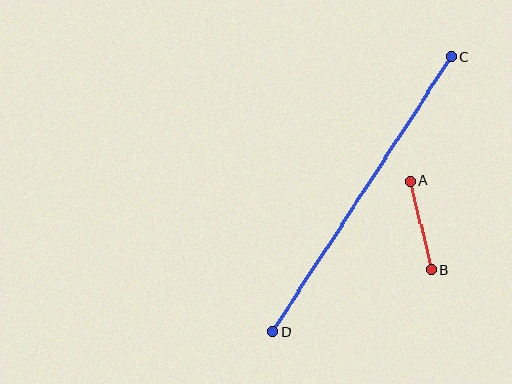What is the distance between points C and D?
The distance is approximately 327 pixels.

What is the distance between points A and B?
The distance is approximately 92 pixels.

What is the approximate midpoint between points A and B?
The midpoint is at approximately (421, 226) pixels.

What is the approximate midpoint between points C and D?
The midpoint is at approximately (362, 194) pixels.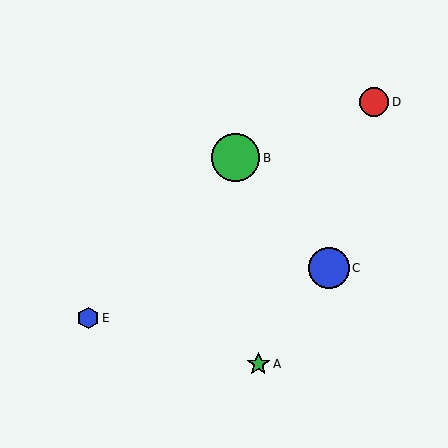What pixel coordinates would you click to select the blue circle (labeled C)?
Click at (329, 268) to select the blue circle C.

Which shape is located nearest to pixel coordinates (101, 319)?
The blue hexagon (labeled E) at (88, 318) is nearest to that location.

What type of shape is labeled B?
Shape B is a green circle.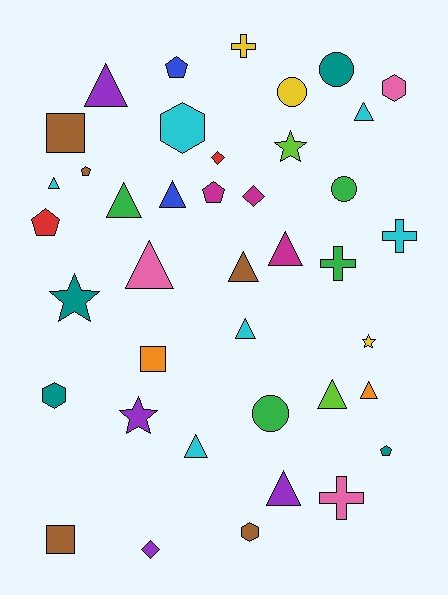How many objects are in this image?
There are 40 objects.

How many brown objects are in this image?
There are 5 brown objects.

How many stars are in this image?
There are 4 stars.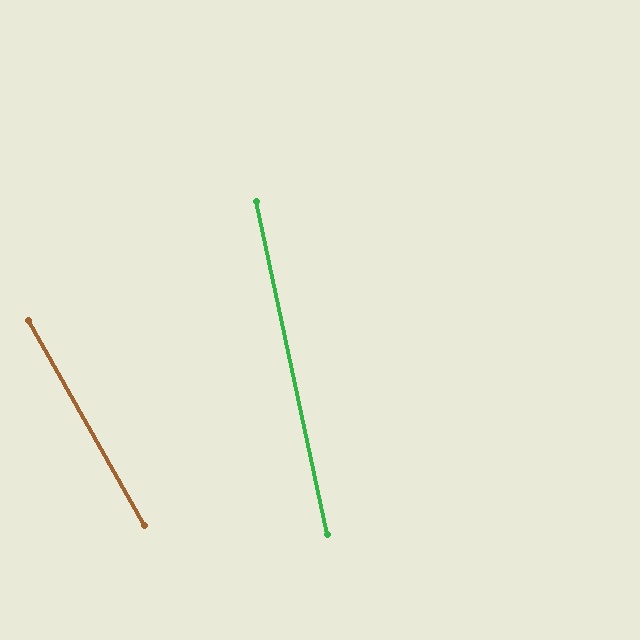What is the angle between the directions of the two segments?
Approximately 18 degrees.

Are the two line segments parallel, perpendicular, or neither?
Neither parallel nor perpendicular — they differ by about 18°.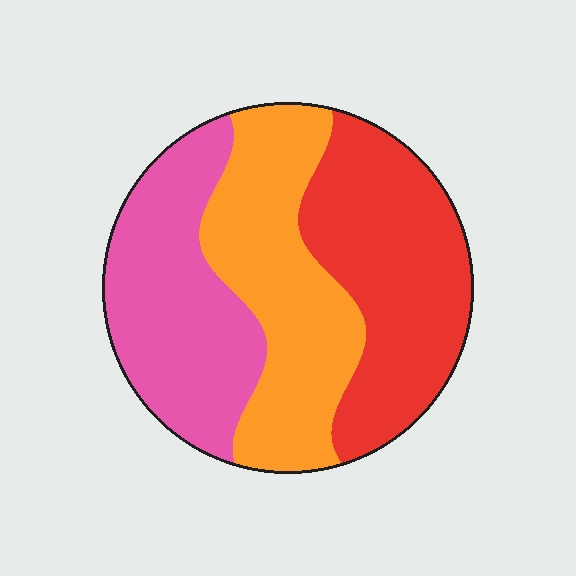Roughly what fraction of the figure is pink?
Pink takes up about one third (1/3) of the figure.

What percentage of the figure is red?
Red covers roughly 35% of the figure.